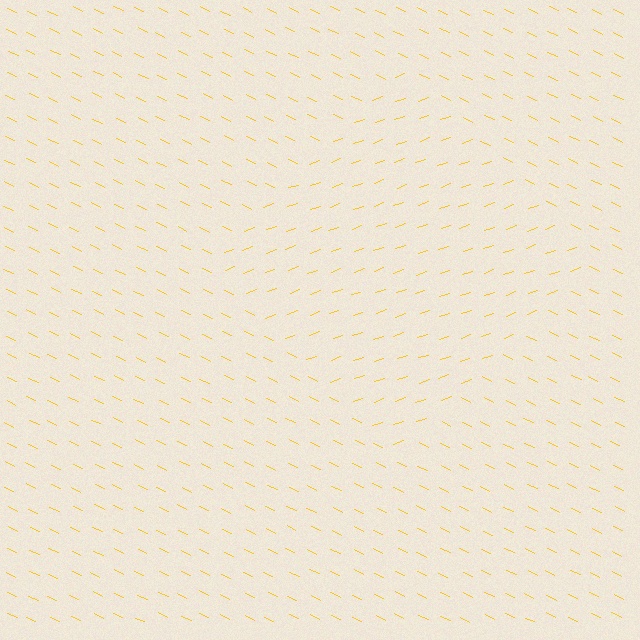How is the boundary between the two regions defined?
The boundary is defined purely by a change in line orientation (approximately 45 degrees difference). All lines are the same color and thickness.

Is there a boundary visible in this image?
Yes, there is a texture boundary formed by a change in line orientation.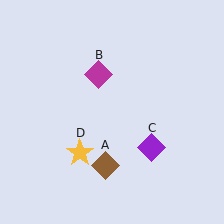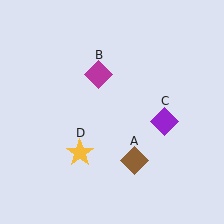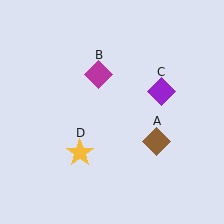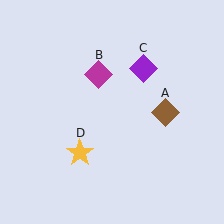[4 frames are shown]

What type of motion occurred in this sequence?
The brown diamond (object A), purple diamond (object C) rotated counterclockwise around the center of the scene.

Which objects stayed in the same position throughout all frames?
Magenta diamond (object B) and yellow star (object D) remained stationary.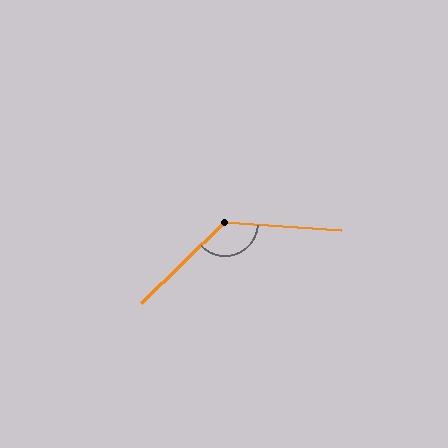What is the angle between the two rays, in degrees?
Approximately 132 degrees.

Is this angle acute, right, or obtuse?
It is obtuse.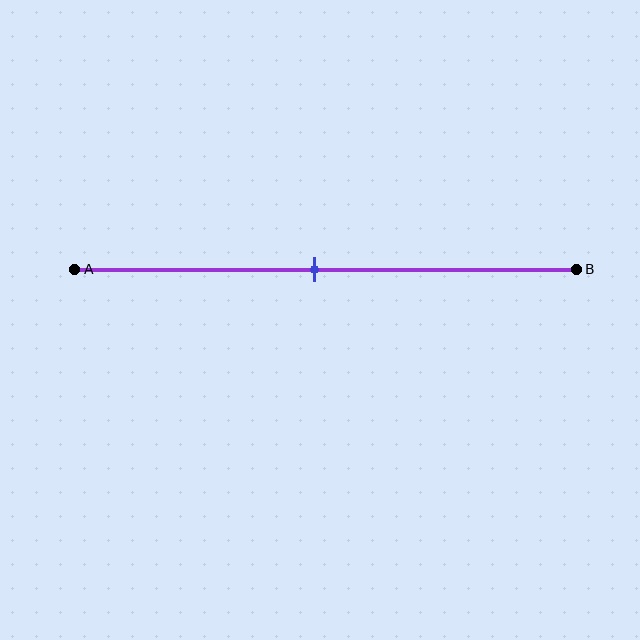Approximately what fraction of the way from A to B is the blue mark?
The blue mark is approximately 50% of the way from A to B.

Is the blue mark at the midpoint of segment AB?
Yes, the mark is approximately at the midpoint.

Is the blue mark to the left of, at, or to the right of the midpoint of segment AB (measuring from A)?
The blue mark is approximately at the midpoint of segment AB.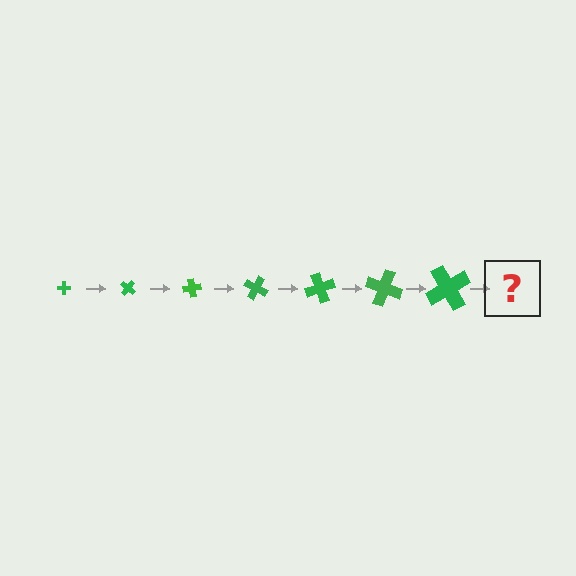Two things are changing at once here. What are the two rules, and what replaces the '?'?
The two rules are that the cross grows larger each step and it rotates 40 degrees each step. The '?' should be a cross, larger than the previous one and rotated 280 degrees from the start.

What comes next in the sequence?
The next element should be a cross, larger than the previous one and rotated 280 degrees from the start.